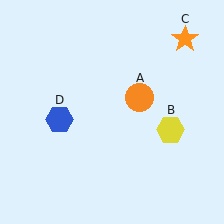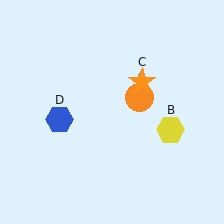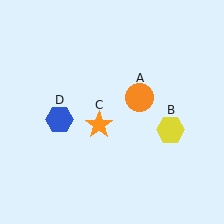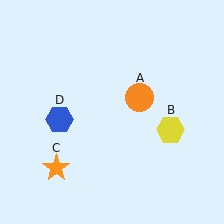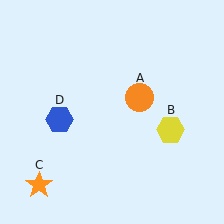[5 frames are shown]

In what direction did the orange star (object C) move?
The orange star (object C) moved down and to the left.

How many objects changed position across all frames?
1 object changed position: orange star (object C).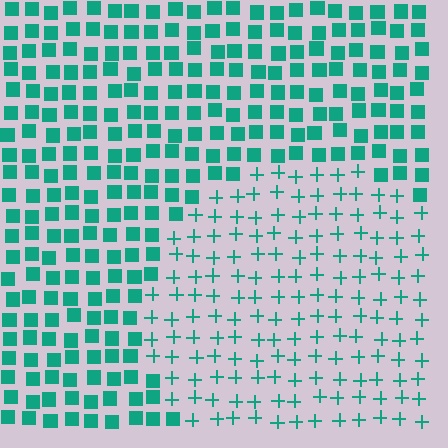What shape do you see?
I see a circle.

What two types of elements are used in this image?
The image uses plus signs inside the circle region and squares outside it.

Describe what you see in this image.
The image is filled with small teal elements arranged in a uniform grid. A circle-shaped region contains plus signs, while the surrounding area contains squares. The boundary is defined purely by the change in element shape.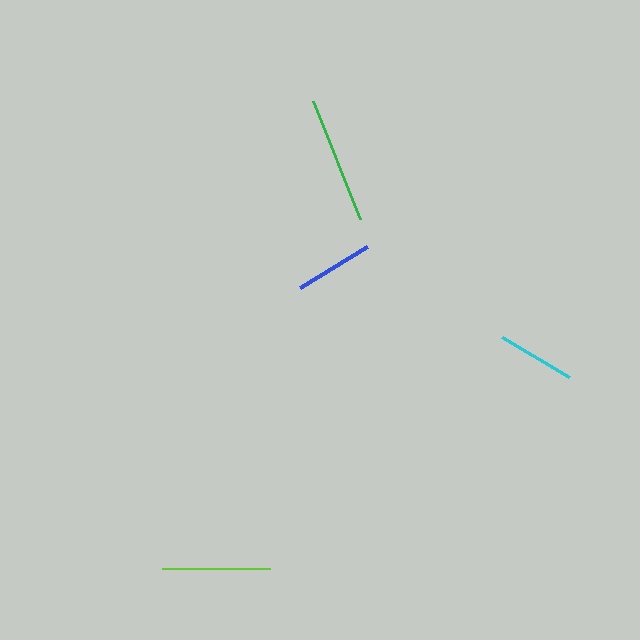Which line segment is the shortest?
The cyan line is the shortest at approximately 78 pixels.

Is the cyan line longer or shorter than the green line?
The green line is longer than the cyan line.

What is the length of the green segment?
The green segment is approximately 127 pixels long.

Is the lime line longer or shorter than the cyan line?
The lime line is longer than the cyan line.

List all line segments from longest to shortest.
From longest to shortest: green, lime, blue, cyan.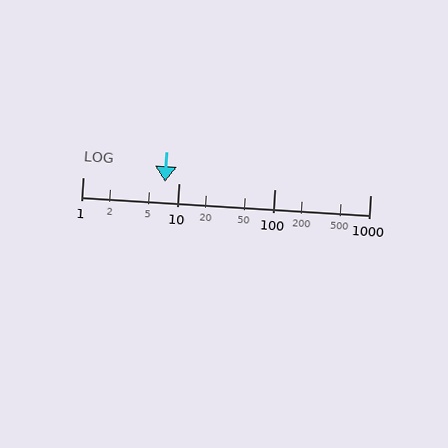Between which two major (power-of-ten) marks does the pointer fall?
The pointer is between 1 and 10.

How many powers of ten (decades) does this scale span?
The scale spans 3 decades, from 1 to 1000.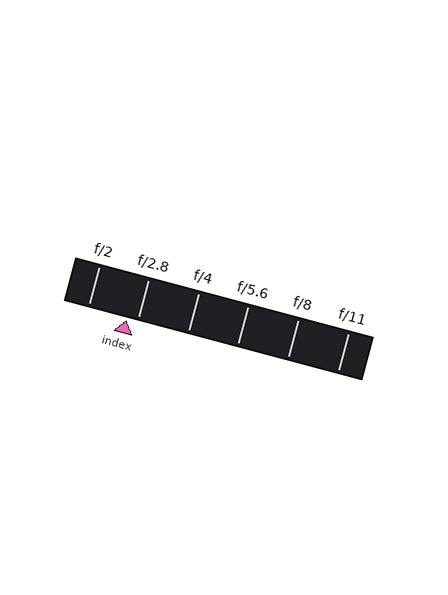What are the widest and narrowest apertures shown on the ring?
The widest aperture shown is f/2 and the narrowest is f/11.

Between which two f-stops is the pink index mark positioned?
The index mark is between f/2 and f/2.8.